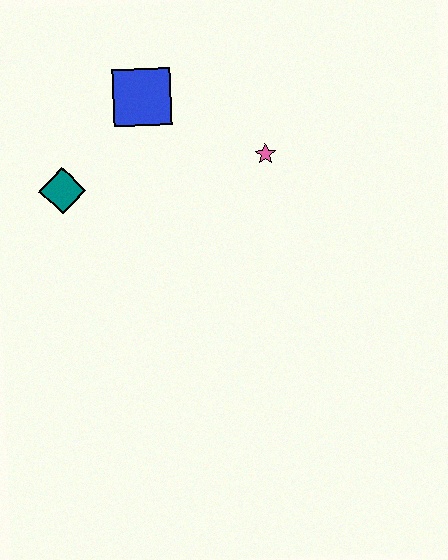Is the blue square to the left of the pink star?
Yes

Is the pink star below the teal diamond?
No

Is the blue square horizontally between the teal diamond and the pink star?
Yes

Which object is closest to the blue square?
The teal diamond is closest to the blue square.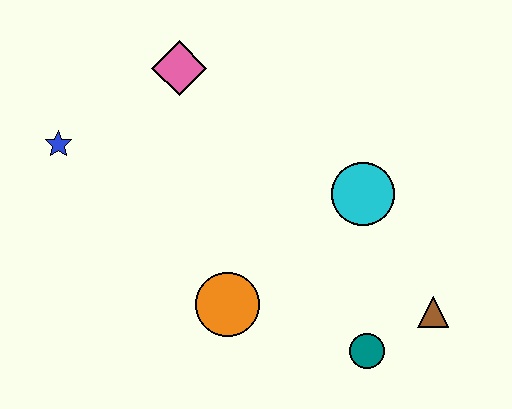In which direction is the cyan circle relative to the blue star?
The cyan circle is to the right of the blue star.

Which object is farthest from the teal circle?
The blue star is farthest from the teal circle.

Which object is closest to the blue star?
The pink diamond is closest to the blue star.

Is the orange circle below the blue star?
Yes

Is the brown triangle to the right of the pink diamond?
Yes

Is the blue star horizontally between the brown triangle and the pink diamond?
No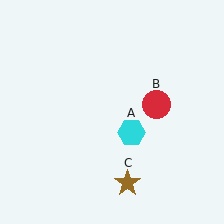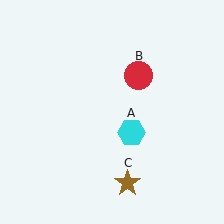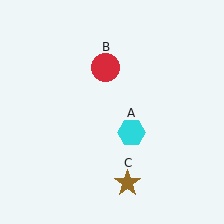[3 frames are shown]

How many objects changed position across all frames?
1 object changed position: red circle (object B).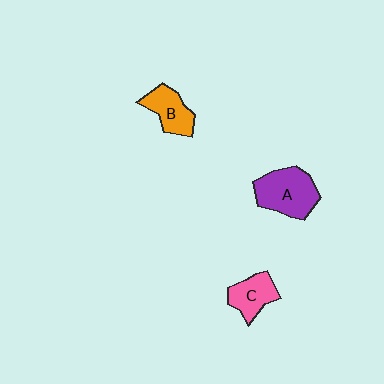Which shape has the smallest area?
Shape C (pink).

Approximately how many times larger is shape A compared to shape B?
Approximately 1.5 times.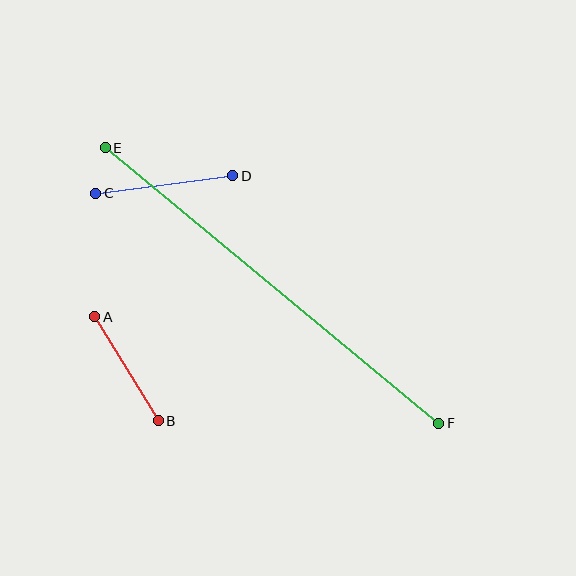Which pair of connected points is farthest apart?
Points E and F are farthest apart.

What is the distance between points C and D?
The distance is approximately 138 pixels.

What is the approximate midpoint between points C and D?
The midpoint is at approximately (164, 184) pixels.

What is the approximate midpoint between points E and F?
The midpoint is at approximately (272, 285) pixels.